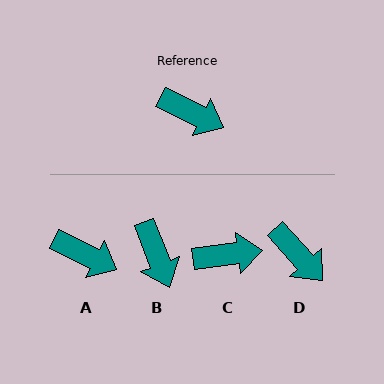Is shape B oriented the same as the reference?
No, it is off by about 43 degrees.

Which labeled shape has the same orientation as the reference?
A.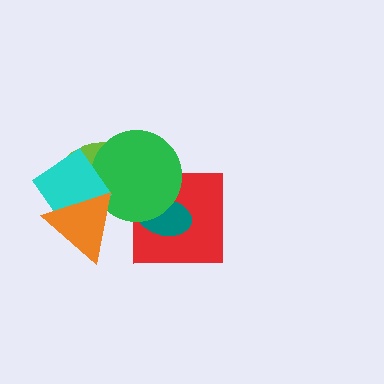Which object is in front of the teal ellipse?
The green circle is in front of the teal ellipse.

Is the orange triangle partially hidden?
No, no other shape covers it.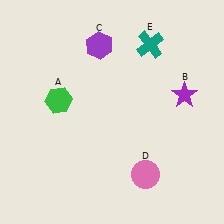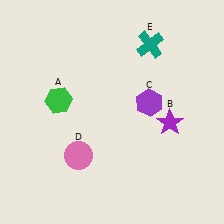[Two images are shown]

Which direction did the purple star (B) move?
The purple star (B) moved down.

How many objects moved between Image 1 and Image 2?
3 objects moved between the two images.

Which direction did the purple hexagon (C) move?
The purple hexagon (C) moved down.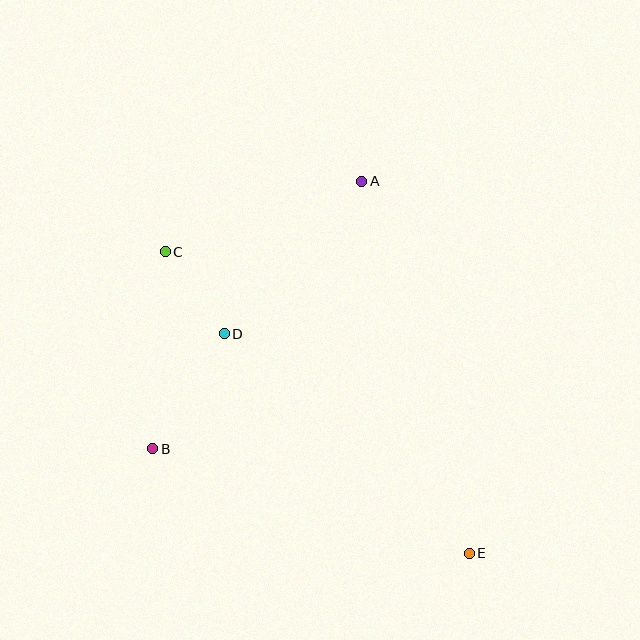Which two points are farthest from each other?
Points C and E are farthest from each other.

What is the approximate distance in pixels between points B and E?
The distance between B and E is approximately 333 pixels.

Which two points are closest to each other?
Points C and D are closest to each other.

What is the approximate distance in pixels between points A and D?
The distance between A and D is approximately 205 pixels.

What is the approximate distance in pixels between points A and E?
The distance between A and E is approximately 387 pixels.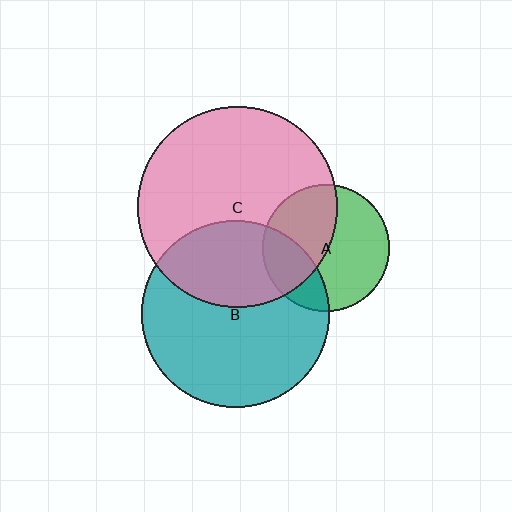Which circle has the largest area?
Circle C (pink).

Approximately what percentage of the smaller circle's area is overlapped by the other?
Approximately 35%.